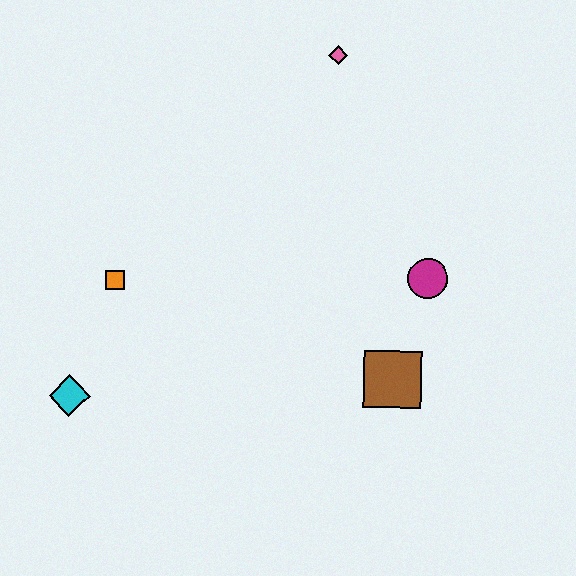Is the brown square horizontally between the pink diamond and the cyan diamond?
No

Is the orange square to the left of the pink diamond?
Yes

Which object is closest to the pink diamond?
The magenta circle is closest to the pink diamond.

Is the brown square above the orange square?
No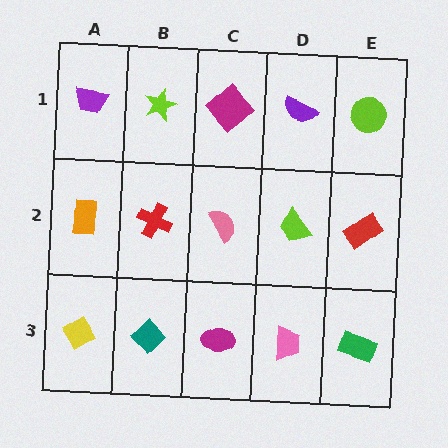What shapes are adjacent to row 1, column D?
A lime trapezoid (row 2, column D), a magenta diamond (row 1, column C), a lime circle (row 1, column E).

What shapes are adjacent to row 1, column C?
A pink semicircle (row 2, column C), a lime star (row 1, column B), a purple semicircle (row 1, column D).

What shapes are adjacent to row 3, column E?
A red rectangle (row 2, column E), a pink trapezoid (row 3, column D).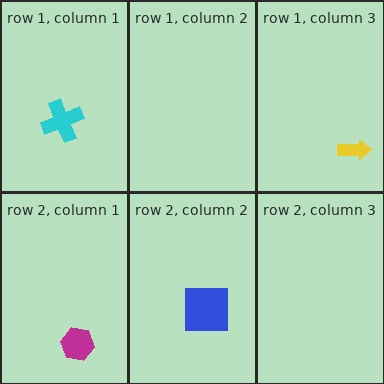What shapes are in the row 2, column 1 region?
The magenta hexagon.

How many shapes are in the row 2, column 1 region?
1.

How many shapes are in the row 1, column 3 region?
1.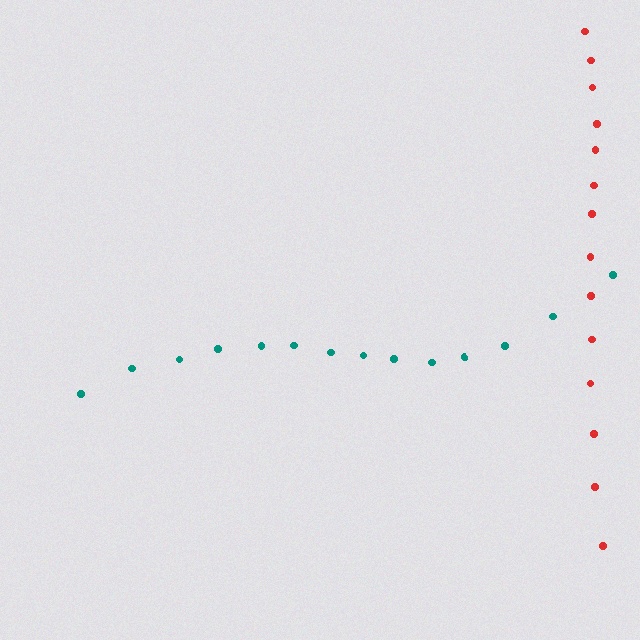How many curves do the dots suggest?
There are 2 distinct paths.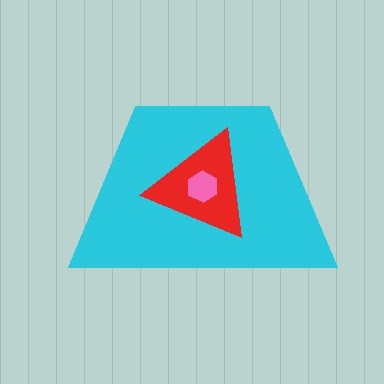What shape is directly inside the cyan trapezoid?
The red triangle.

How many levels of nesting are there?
3.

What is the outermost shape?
The cyan trapezoid.